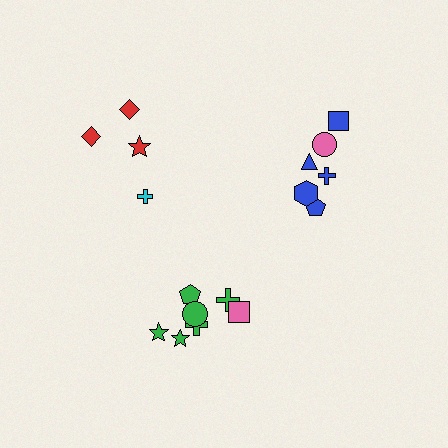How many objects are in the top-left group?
There are 4 objects.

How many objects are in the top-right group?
There are 6 objects.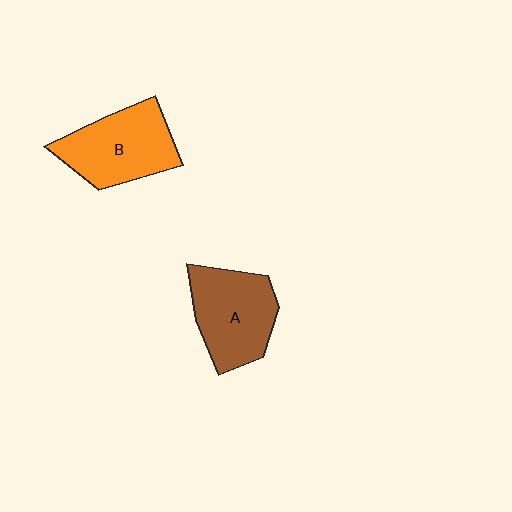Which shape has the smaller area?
Shape A (brown).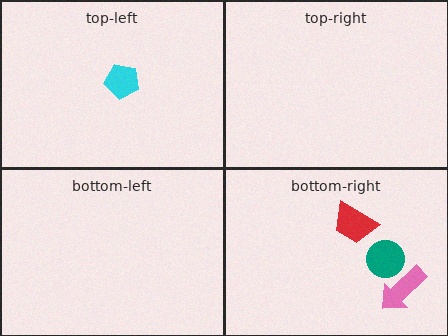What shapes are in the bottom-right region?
The teal circle, the red trapezoid, the pink arrow.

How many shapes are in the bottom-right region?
3.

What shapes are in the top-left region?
The cyan pentagon.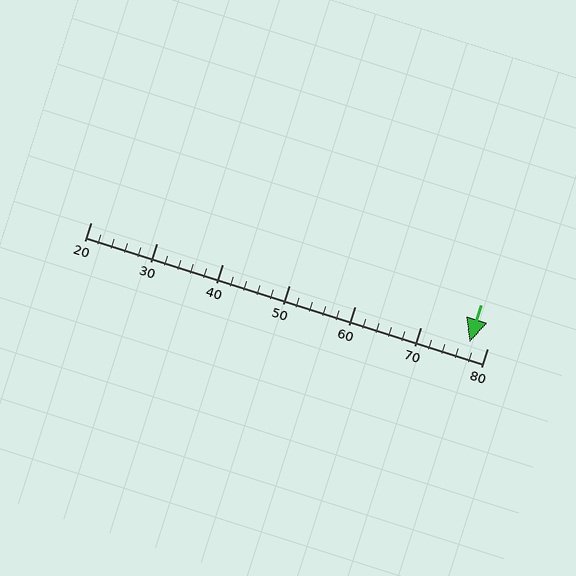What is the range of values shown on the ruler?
The ruler shows values from 20 to 80.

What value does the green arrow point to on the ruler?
The green arrow points to approximately 77.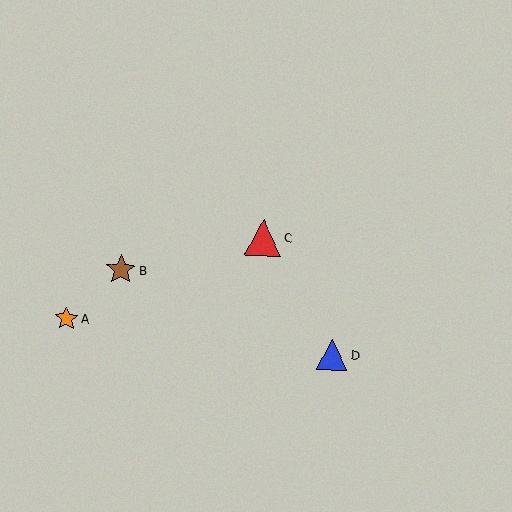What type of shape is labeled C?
Shape C is a red triangle.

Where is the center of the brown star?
The center of the brown star is at (121, 270).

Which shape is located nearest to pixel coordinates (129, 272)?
The brown star (labeled B) at (121, 270) is nearest to that location.